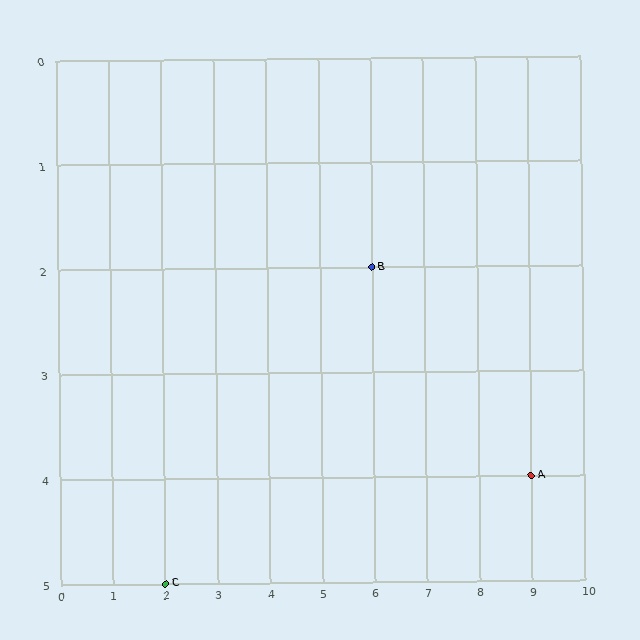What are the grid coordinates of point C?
Point C is at grid coordinates (2, 5).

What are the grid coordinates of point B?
Point B is at grid coordinates (6, 2).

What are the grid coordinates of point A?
Point A is at grid coordinates (9, 4).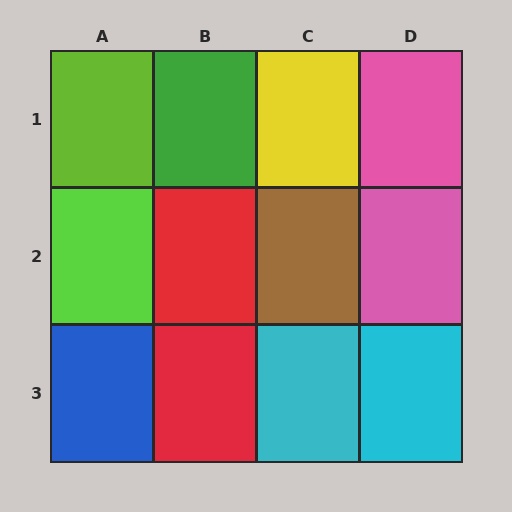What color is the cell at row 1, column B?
Green.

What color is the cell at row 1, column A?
Lime.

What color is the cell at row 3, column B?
Red.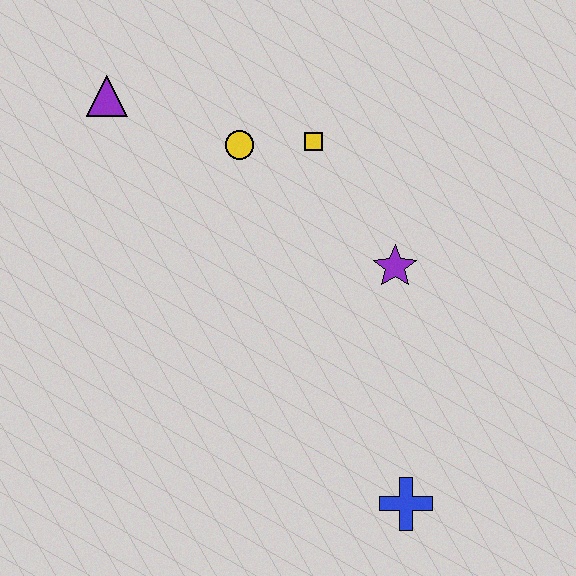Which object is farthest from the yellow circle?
The blue cross is farthest from the yellow circle.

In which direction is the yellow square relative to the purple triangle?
The yellow square is to the right of the purple triangle.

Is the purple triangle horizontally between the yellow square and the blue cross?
No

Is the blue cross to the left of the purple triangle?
No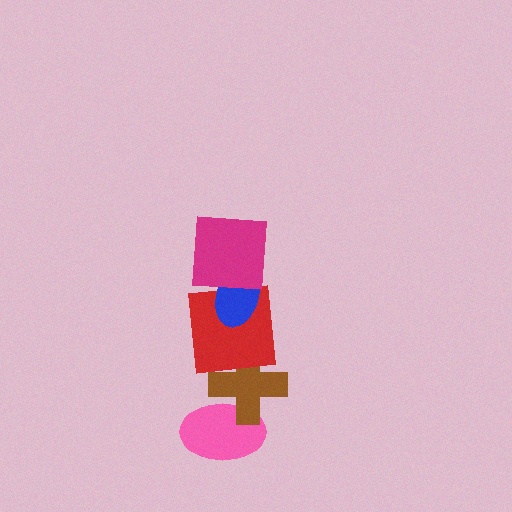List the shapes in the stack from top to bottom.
From top to bottom: the magenta square, the blue ellipse, the red square, the brown cross, the pink ellipse.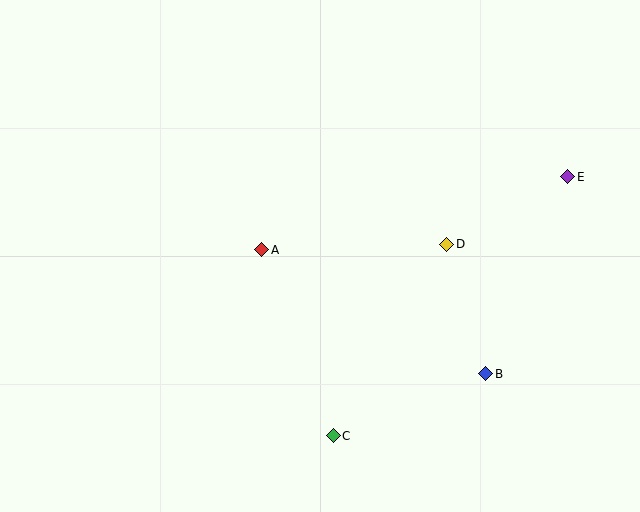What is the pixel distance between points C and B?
The distance between C and B is 165 pixels.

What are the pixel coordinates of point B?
Point B is at (486, 374).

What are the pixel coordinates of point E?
Point E is at (568, 177).